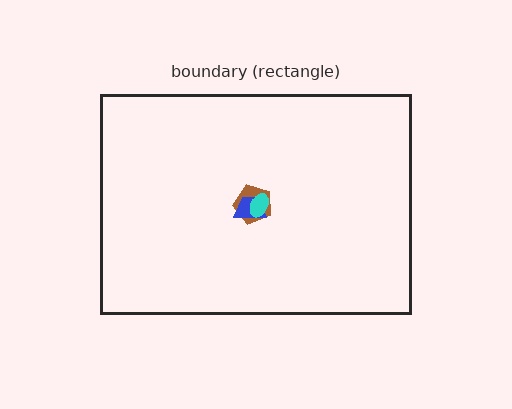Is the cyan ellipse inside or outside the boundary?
Inside.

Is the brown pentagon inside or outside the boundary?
Inside.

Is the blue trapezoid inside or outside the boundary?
Inside.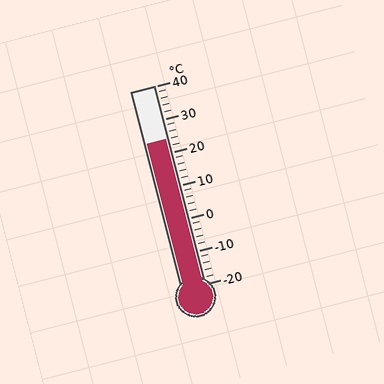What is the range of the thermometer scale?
The thermometer scale ranges from -20°C to 40°C.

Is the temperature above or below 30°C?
The temperature is below 30°C.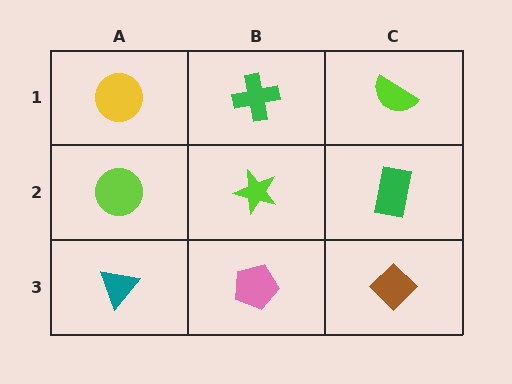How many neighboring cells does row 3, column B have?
3.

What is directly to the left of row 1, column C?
A green cross.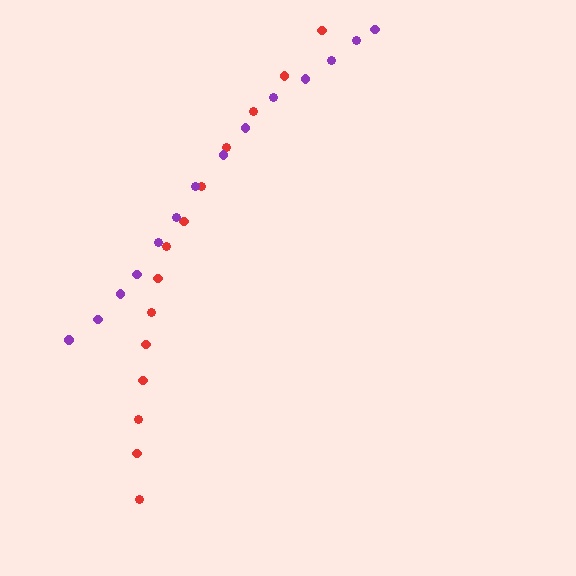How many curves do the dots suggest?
There are 2 distinct paths.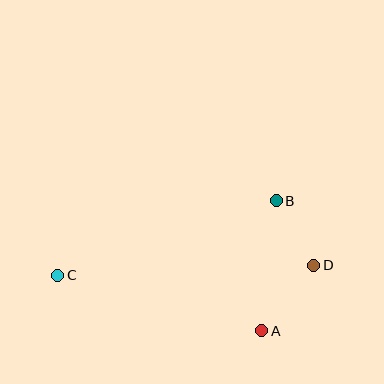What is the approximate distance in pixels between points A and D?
The distance between A and D is approximately 84 pixels.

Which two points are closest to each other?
Points B and D are closest to each other.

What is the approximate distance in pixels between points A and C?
The distance between A and C is approximately 211 pixels.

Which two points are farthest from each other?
Points C and D are farthest from each other.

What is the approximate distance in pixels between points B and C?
The distance between B and C is approximately 231 pixels.